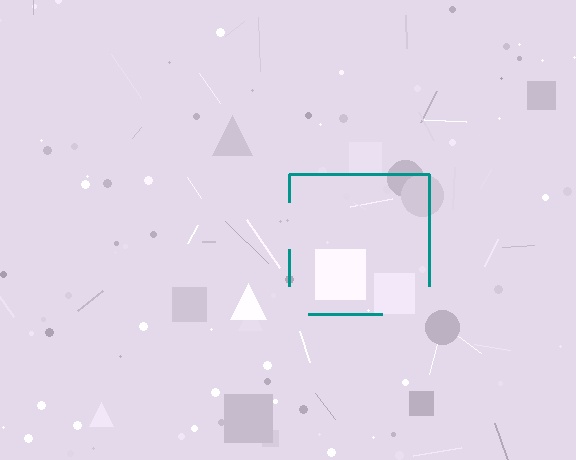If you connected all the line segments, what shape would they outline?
They would outline a square.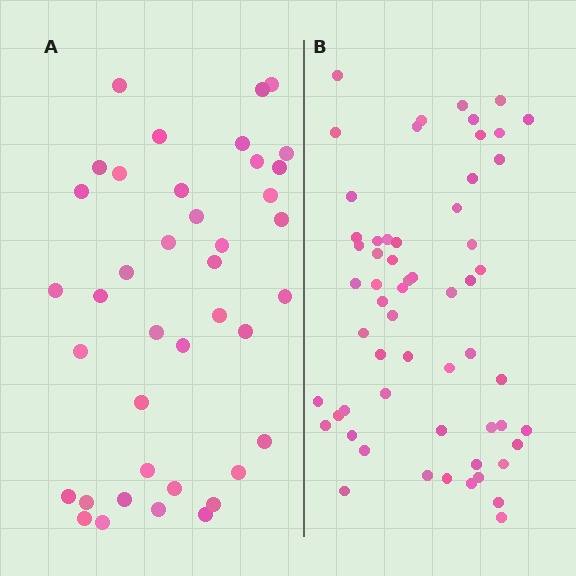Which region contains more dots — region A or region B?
Region B (the right region) has more dots.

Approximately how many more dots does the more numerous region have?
Region B has approximately 20 more dots than region A.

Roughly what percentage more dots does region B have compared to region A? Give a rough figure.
About 50% more.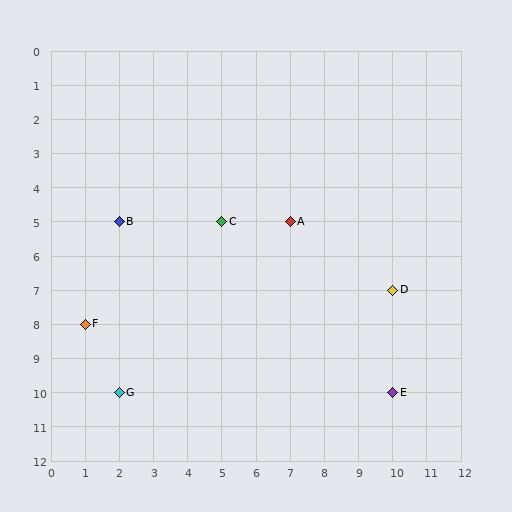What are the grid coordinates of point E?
Point E is at grid coordinates (10, 10).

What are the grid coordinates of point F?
Point F is at grid coordinates (1, 8).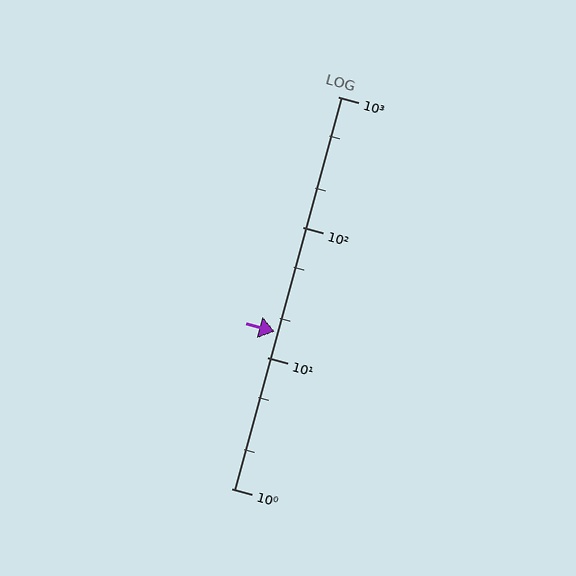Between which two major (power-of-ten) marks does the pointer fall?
The pointer is between 10 and 100.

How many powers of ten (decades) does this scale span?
The scale spans 3 decades, from 1 to 1000.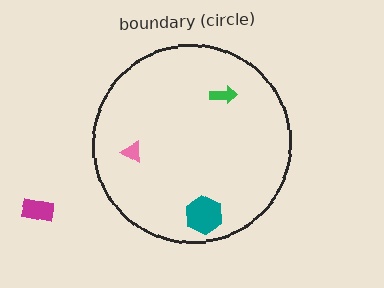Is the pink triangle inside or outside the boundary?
Inside.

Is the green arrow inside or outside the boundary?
Inside.